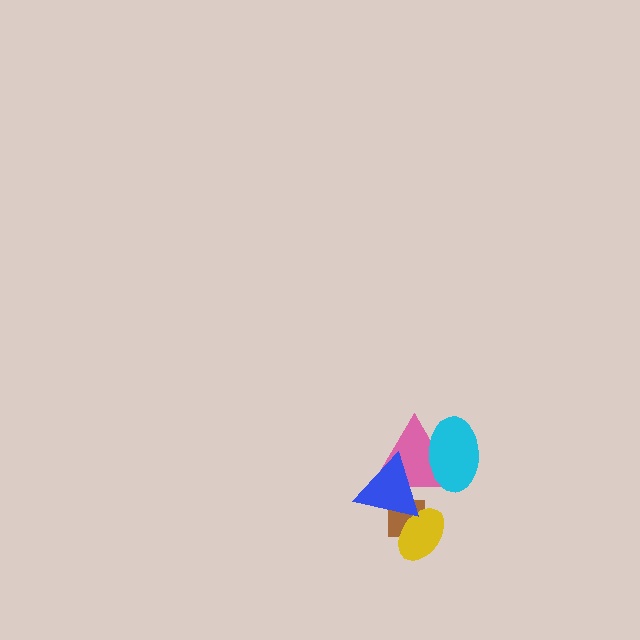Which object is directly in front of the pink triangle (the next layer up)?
The blue triangle is directly in front of the pink triangle.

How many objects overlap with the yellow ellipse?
2 objects overlap with the yellow ellipse.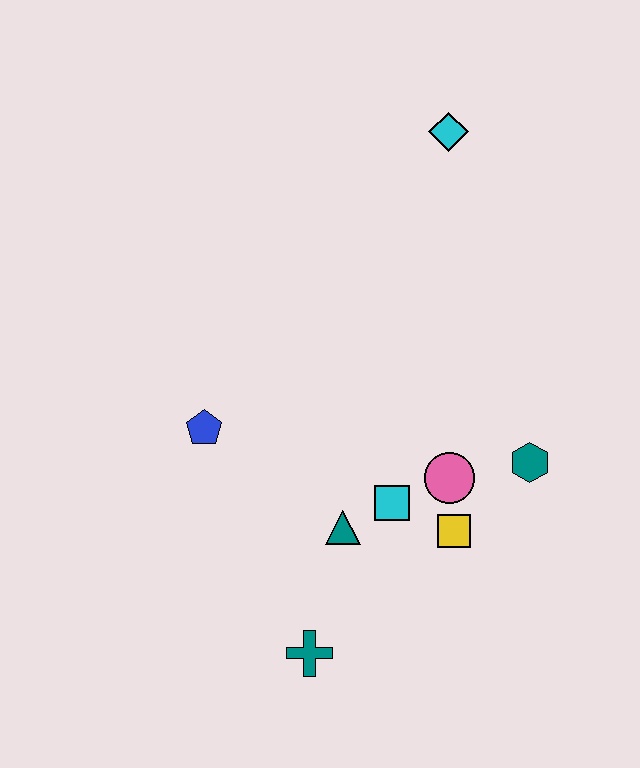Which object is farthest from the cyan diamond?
The teal cross is farthest from the cyan diamond.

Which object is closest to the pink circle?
The yellow square is closest to the pink circle.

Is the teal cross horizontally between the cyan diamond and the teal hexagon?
No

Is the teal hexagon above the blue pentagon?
No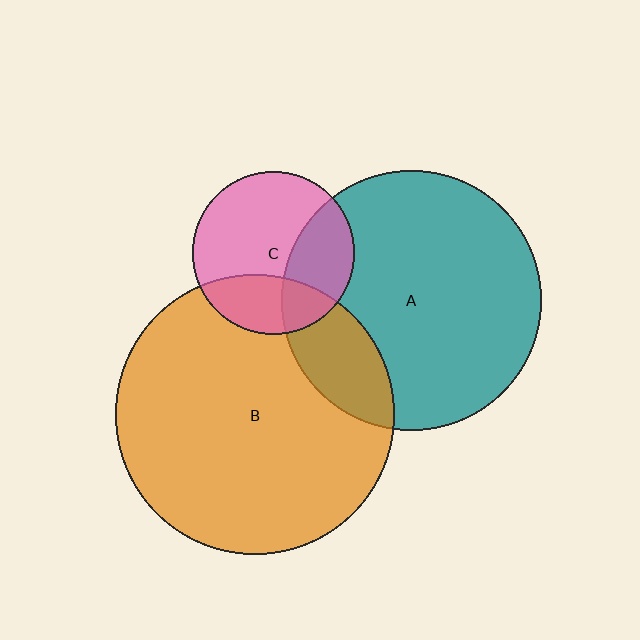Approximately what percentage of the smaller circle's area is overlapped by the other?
Approximately 30%.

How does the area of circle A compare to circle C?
Approximately 2.6 times.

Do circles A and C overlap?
Yes.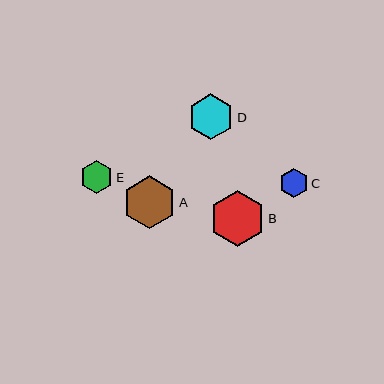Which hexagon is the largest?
Hexagon B is the largest with a size of approximately 56 pixels.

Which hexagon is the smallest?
Hexagon C is the smallest with a size of approximately 29 pixels.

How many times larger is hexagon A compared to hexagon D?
Hexagon A is approximately 1.2 times the size of hexagon D.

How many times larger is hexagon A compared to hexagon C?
Hexagon A is approximately 1.8 times the size of hexagon C.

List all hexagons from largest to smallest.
From largest to smallest: B, A, D, E, C.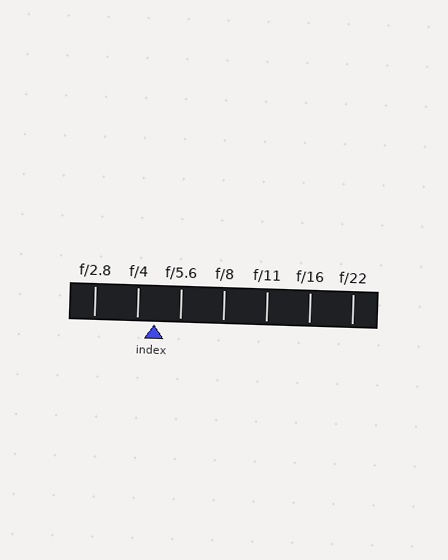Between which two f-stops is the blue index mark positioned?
The index mark is between f/4 and f/5.6.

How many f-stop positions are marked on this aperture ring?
There are 7 f-stop positions marked.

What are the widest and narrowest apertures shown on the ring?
The widest aperture shown is f/2.8 and the narrowest is f/22.